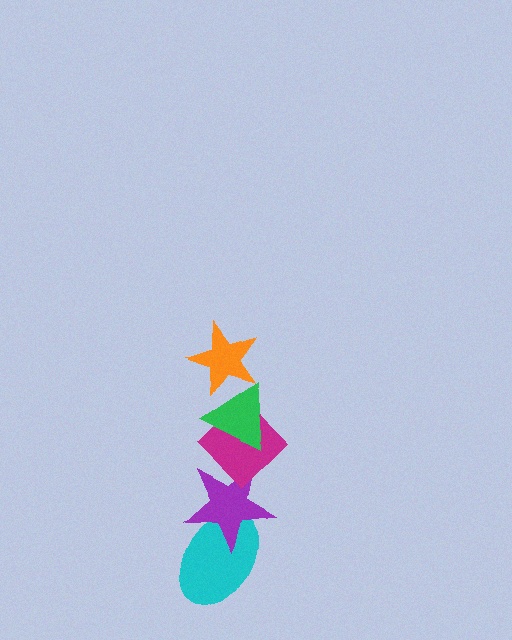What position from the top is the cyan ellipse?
The cyan ellipse is 5th from the top.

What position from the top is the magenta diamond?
The magenta diamond is 3rd from the top.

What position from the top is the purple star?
The purple star is 4th from the top.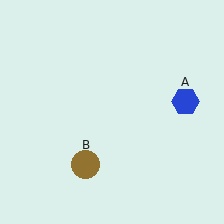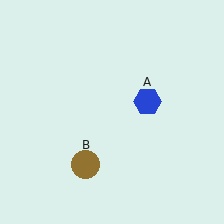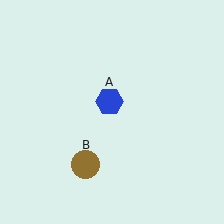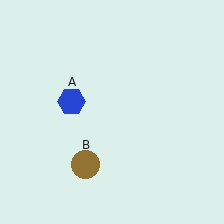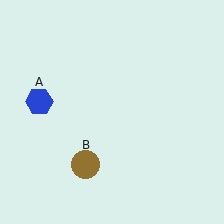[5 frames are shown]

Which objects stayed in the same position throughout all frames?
Brown circle (object B) remained stationary.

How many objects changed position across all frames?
1 object changed position: blue hexagon (object A).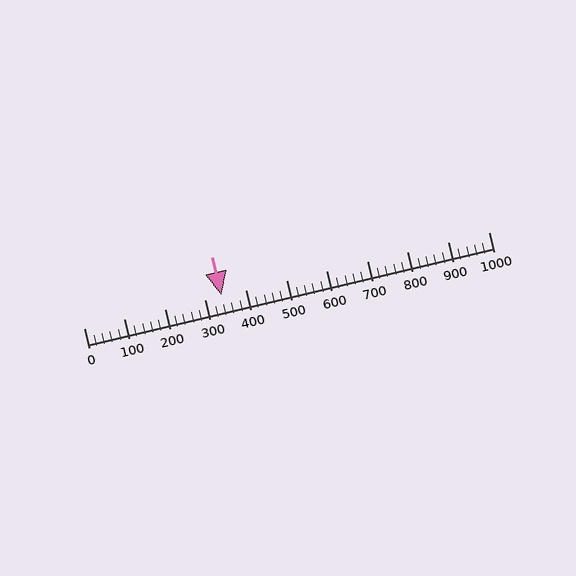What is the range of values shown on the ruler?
The ruler shows values from 0 to 1000.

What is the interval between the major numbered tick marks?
The major tick marks are spaced 100 units apart.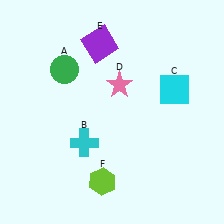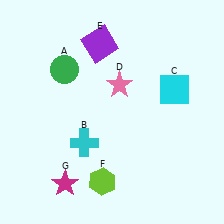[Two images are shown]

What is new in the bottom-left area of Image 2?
A magenta star (G) was added in the bottom-left area of Image 2.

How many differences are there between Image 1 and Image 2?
There is 1 difference between the two images.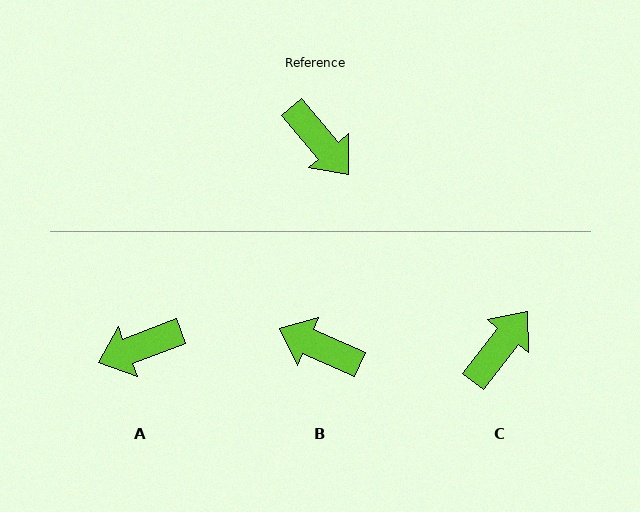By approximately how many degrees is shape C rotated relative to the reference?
Approximately 102 degrees counter-clockwise.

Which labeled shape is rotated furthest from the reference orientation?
B, about 155 degrees away.